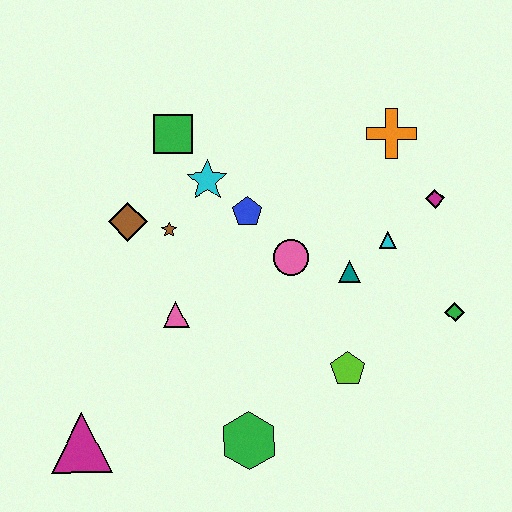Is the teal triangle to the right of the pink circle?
Yes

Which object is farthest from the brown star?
The green diamond is farthest from the brown star.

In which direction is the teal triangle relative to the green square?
The teal triangle is to the right of the green square.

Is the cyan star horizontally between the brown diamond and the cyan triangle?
Yes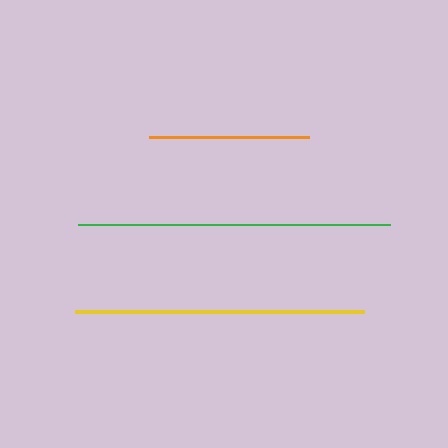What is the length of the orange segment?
The orange segment is approximately 160 pixels long.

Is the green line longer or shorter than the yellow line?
The green line is longer than the yellow line.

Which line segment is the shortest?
The orange line is the shortest at approximately 160 pixels.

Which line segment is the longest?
The green line is the longest at approximately 312 pixels.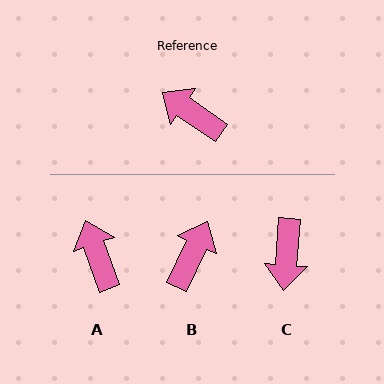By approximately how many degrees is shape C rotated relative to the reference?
Approximately 120 degrees counter-clockwise.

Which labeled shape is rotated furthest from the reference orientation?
C, about 120 degrees away.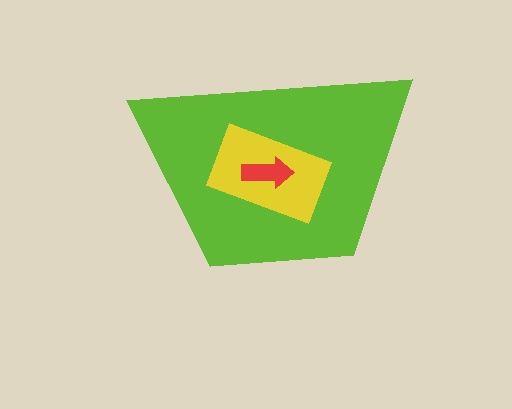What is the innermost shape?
The red arrow.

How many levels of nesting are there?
3.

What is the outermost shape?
The lime trapezoid.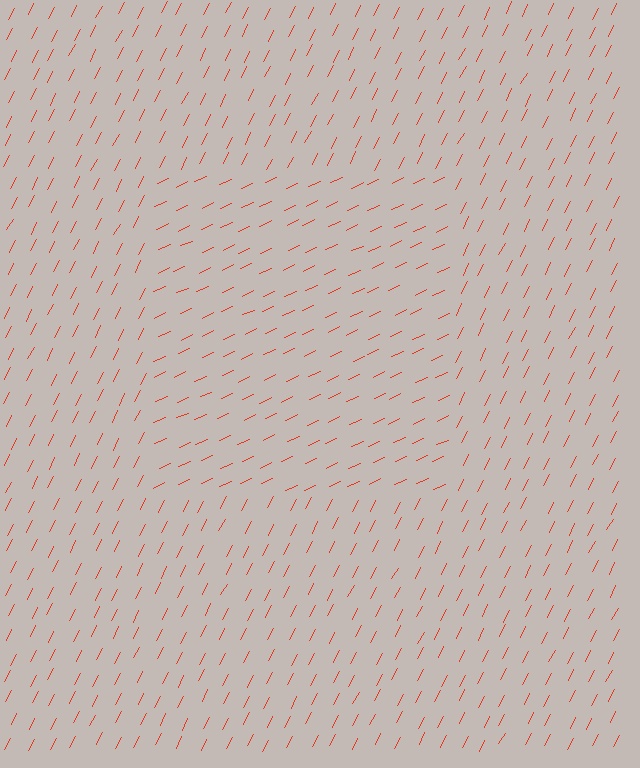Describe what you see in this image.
The image is filled with small red line segments. A rectangle region in the image has lines oriented differently from the surrounding lines, creating a visible texture boundary.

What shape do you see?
I see a rectangle.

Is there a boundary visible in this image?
Yes, there is a texture boundary formed by a change in line orientation.